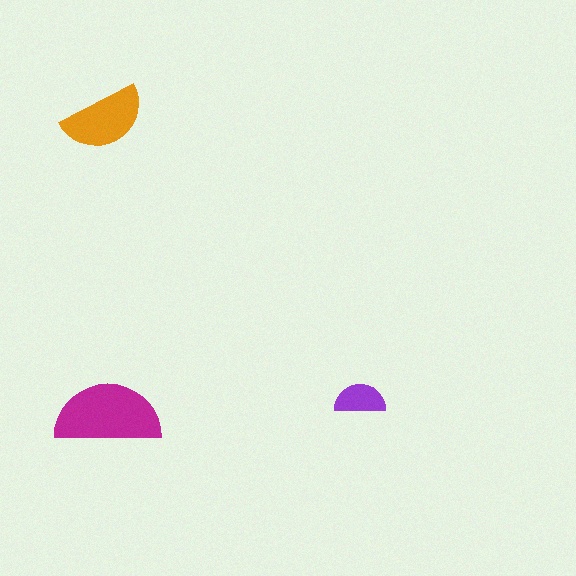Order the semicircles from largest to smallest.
the magenta one, the orange one, the purple one.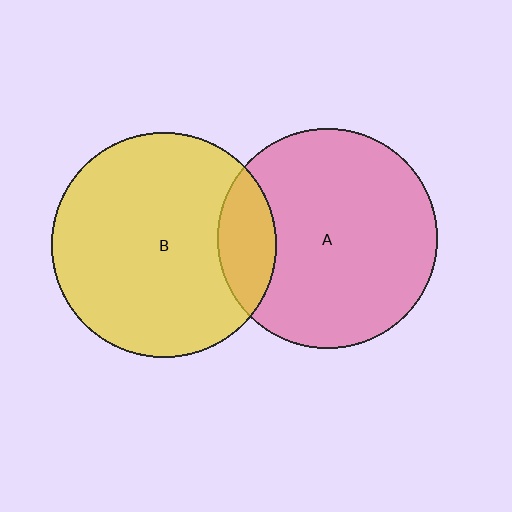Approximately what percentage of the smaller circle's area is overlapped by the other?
Approximately 15%.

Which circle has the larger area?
Circle B (yellow).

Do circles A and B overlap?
Yes.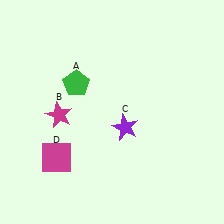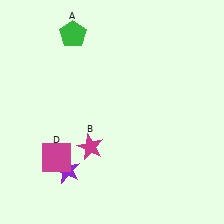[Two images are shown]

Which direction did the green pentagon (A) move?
The green pentagon (A) moved up.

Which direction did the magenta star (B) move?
The magenta star (B) moved down.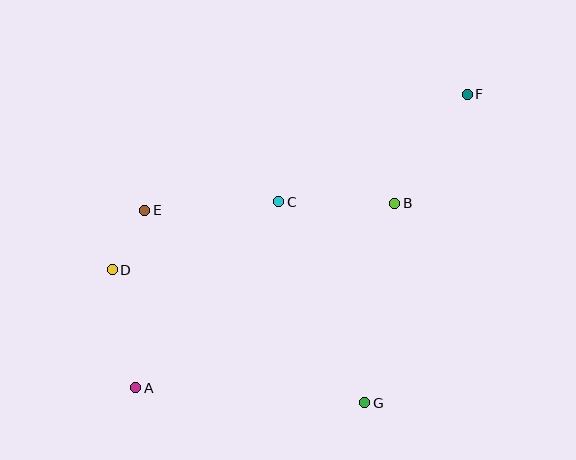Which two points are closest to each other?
Points D and E are closest to each other.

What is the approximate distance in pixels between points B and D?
The distance between B and D is approximately 290 pixels.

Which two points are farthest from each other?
Points A and F are farthest from each other.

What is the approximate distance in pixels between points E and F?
The distance between E and F is approximately 342 pixels.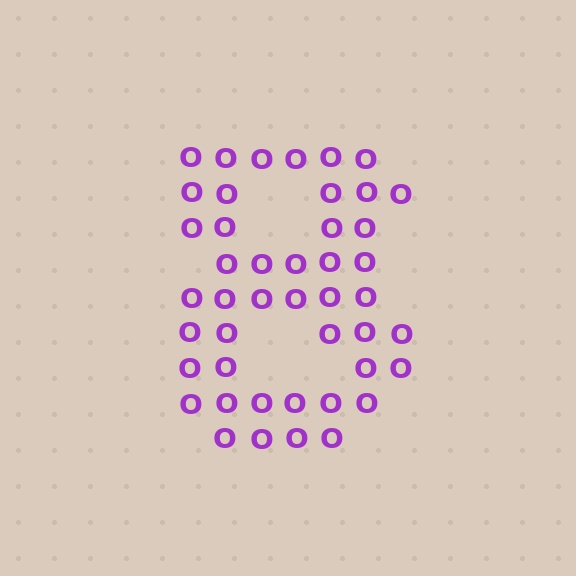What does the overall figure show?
The overall figure shows the digit 8.